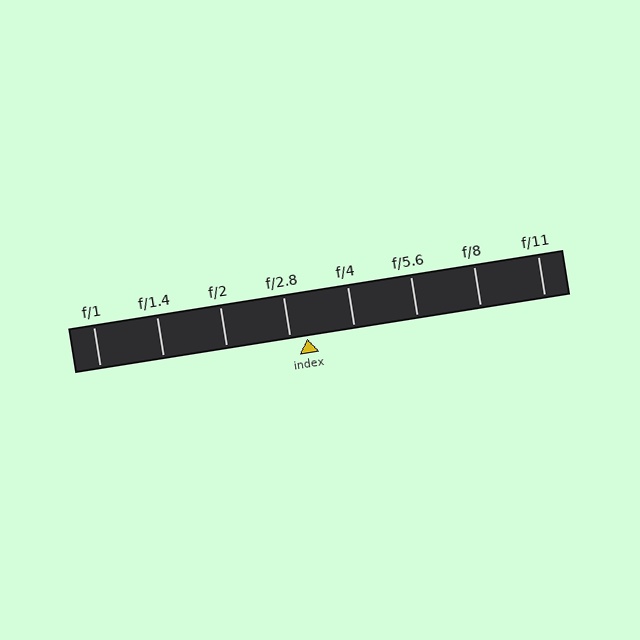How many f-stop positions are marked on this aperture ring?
There are 8 f-stop positions marked.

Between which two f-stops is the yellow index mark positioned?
The index mark is between f/2.8 and f/4.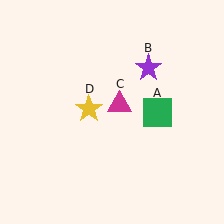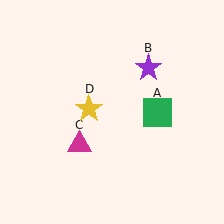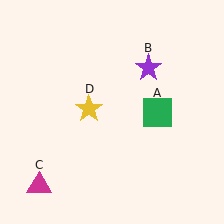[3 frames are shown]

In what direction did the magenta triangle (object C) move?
The magenta triangle (object C) moved down and to the left.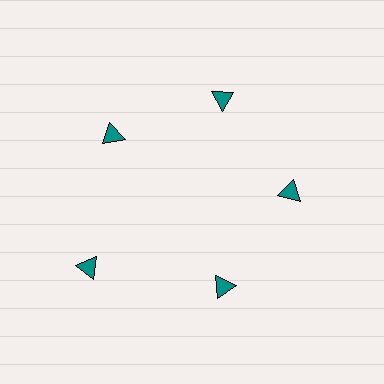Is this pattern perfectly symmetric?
No. The 5 teal triangles are arranged in a ring, but one element near the 8 o'clock position is pushed outward from the center, breaking the 5-fold rotational symmetry.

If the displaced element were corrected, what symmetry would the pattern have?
It would have 5-fold rotational symmetry — the pattern would map onto itself every 72 degrees.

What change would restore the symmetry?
The symmetry would be restored by moving it inward, back onto the ring so that all 5 triangles sit at equal angles and equal distance from the center.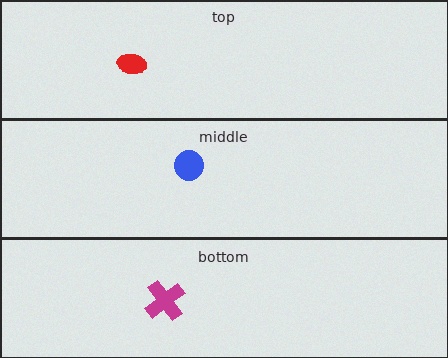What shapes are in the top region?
The red ellipse.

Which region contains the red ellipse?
The top region.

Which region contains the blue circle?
The middle region.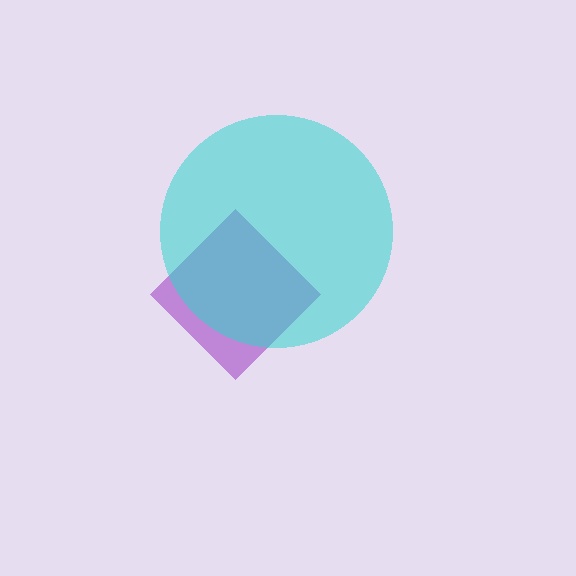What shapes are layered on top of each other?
The layered shapes are: a purple diamond, a cyan circle.